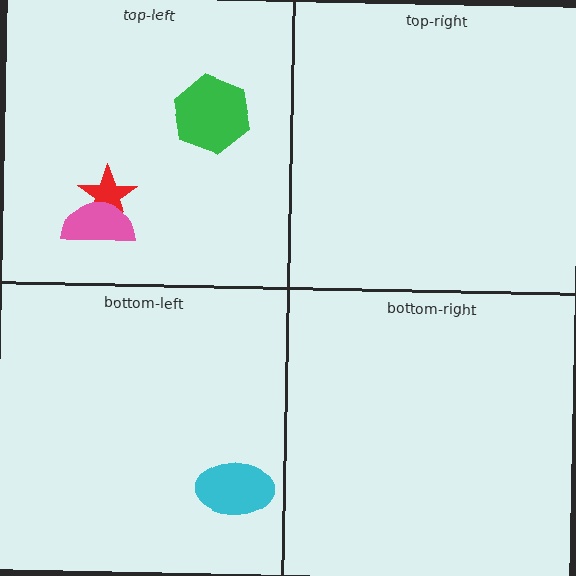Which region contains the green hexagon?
The top-left region.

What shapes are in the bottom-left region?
The cyan ellipse.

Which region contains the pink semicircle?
The top-left region.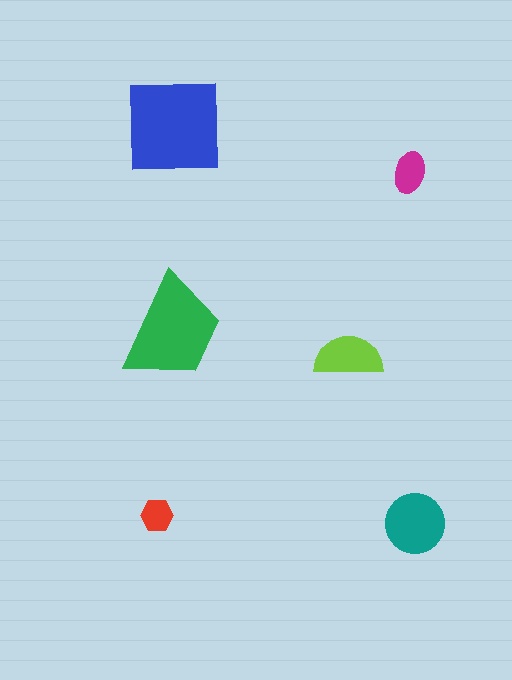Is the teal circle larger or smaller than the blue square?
Smaller.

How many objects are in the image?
There are 6 objects in the image.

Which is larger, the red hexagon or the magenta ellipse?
The magenta ellipse.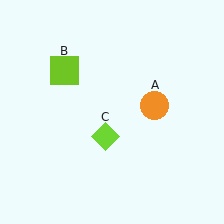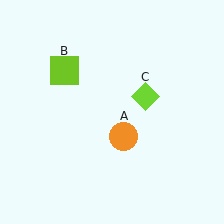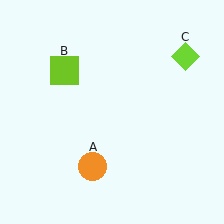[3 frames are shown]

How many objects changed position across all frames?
2 objects changed position: orange circle (object A), lime diamond (object C).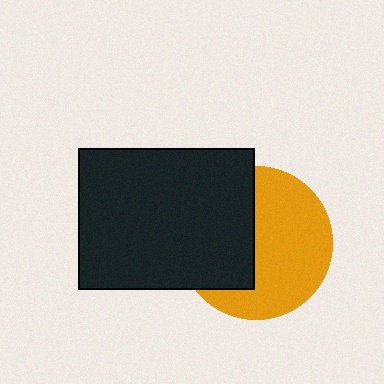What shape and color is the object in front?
The object in front is a black rectangle.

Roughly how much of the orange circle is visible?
About half of it is visible (roughly 57%).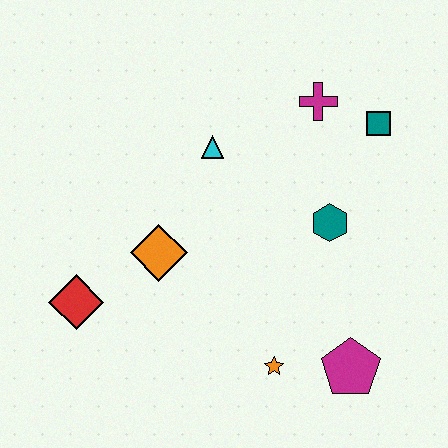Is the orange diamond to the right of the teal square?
No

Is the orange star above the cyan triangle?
No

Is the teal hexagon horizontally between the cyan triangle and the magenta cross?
No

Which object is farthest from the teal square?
The red diamond is farthest from the teal square.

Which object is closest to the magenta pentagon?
The orange star is closest to the magenta pentagon.